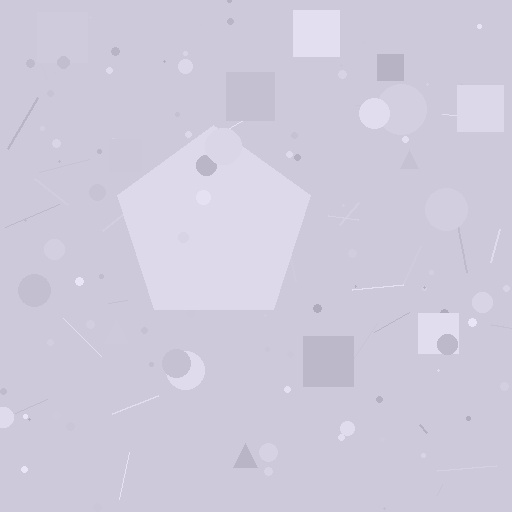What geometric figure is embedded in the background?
A pentagon is embedded in the background.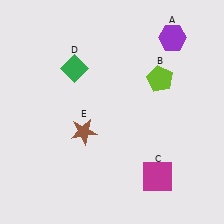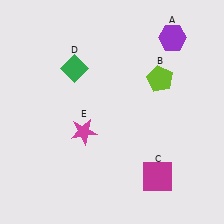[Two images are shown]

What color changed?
The star (E) changed from brown in Image 1 to magenta in Image 2.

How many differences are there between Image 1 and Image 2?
There is 1 difference between the two images.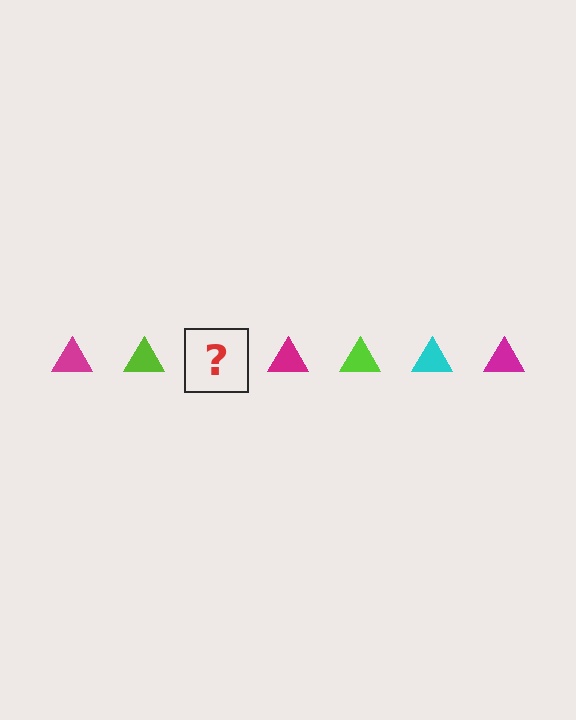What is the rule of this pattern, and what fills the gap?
The rule is that the pattern cycles through magenta, lime, cyan triangles. The gap should be filled with a cyan triangle.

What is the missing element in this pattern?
The missing element is a cyan triangle.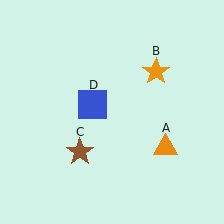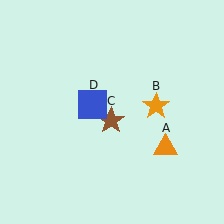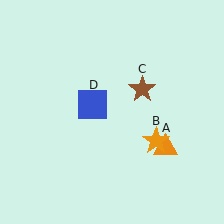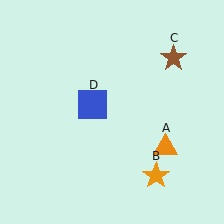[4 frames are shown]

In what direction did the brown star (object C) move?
The brown star (object C) moved up and to the right.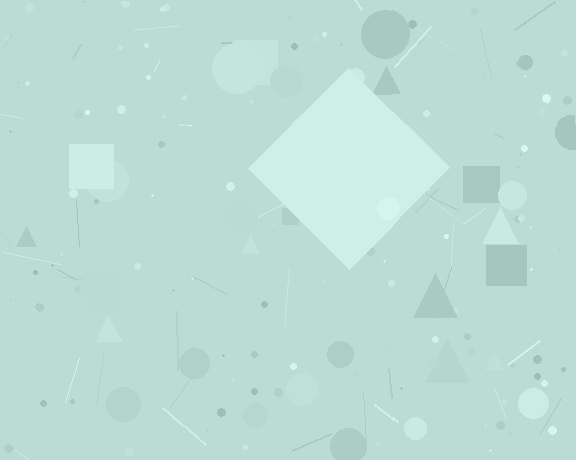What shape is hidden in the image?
A diamond is hidden in the image.